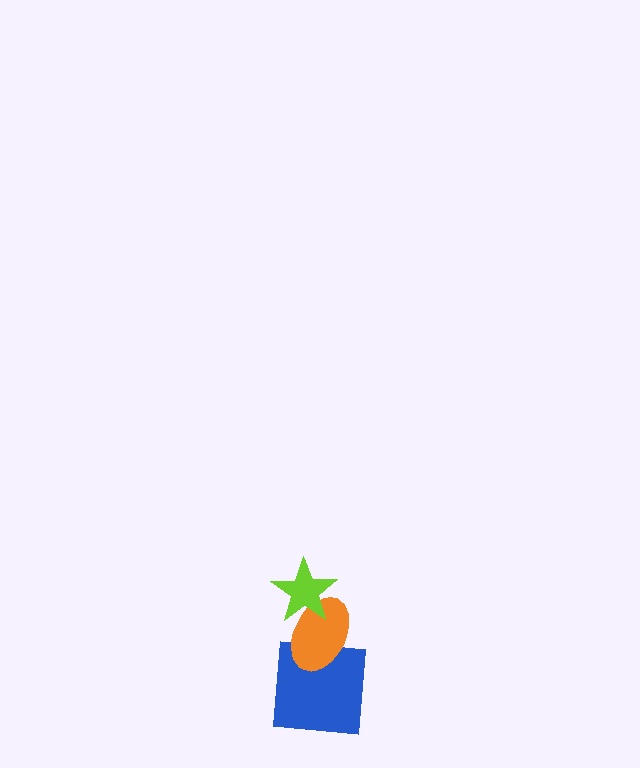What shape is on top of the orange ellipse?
The lime star is on top of the orange ellipse.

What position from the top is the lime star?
The lime star is 1st from the top.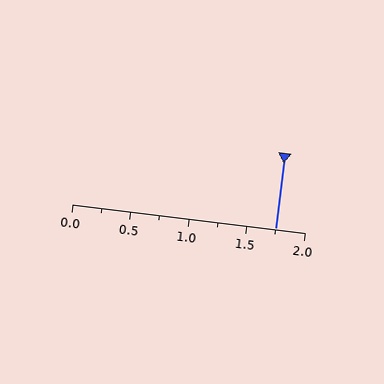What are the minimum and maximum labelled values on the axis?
The axis runs from 0.0 to 2.0.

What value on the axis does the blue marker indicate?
The marker indicates approximately 1.75.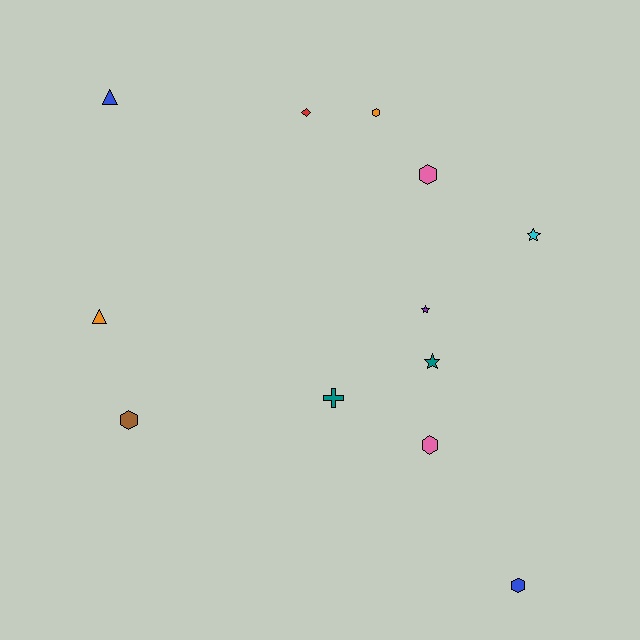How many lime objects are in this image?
There are no lime objects.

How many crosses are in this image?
There is 1 cross.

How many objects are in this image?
There are 12 objects.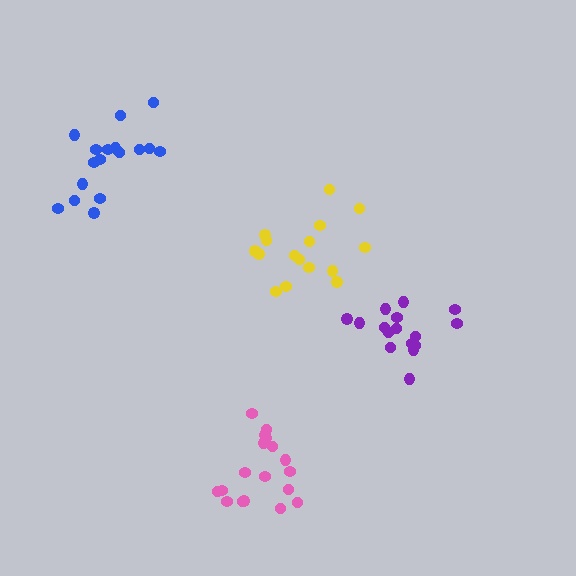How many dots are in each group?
Group 1: 16 dots, Group 2: 16 dots, Group 3: 17 dots, Group 4: 18 dots (67 total).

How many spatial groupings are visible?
There are 4 spatial groupings.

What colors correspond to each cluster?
The clusters are colored: yellow, purple, blue, pink.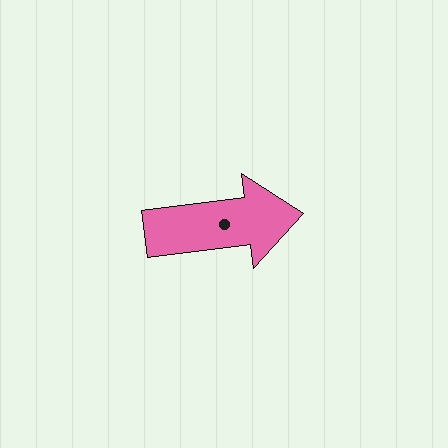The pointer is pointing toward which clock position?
Roughly 3 o'clock.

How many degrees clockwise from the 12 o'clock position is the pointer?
Approximately 83 degrees.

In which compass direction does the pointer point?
East.